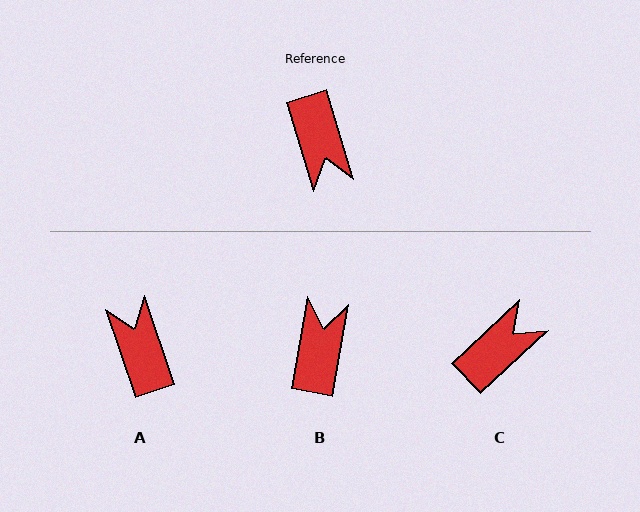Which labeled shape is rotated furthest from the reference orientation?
A, about 178 degrees away.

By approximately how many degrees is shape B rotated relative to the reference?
Approximately 153 degrees counter-clockwise.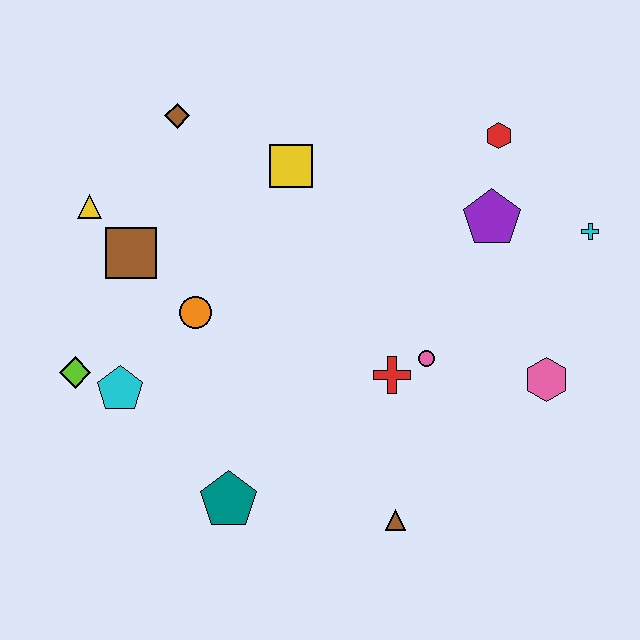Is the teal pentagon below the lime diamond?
Yes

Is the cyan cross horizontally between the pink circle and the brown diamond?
No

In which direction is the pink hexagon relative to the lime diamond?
The pink hexagon is to the right of the lime diamond.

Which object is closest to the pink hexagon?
The pink circle is closest to the pink hexagon.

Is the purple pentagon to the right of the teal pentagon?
Yes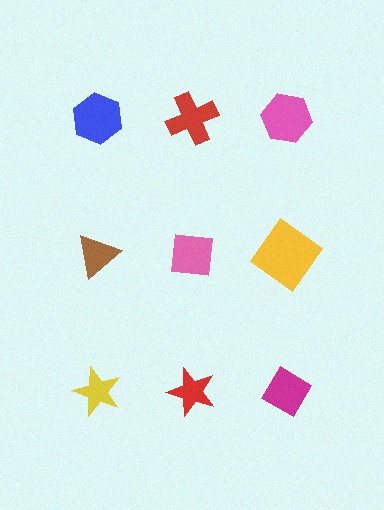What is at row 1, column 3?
A pink hexagon.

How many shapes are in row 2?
3 shapes.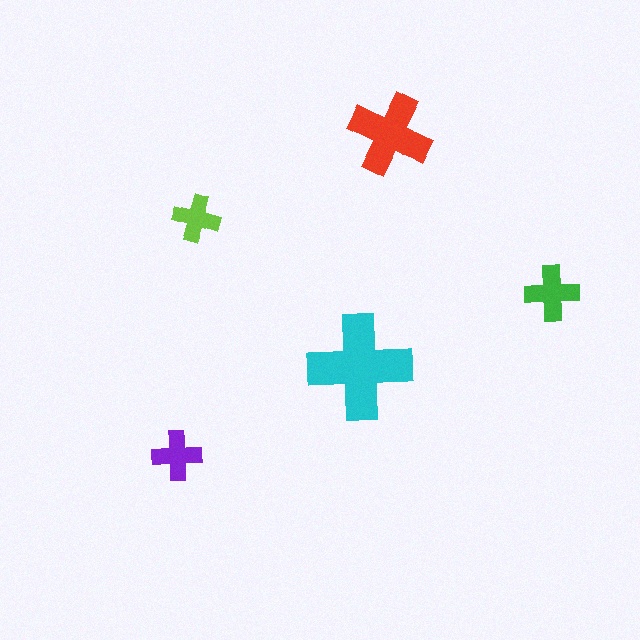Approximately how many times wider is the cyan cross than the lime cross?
About 2 times wider.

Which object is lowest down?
The purple cross is bottommost.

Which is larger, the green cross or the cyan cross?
The cyan one.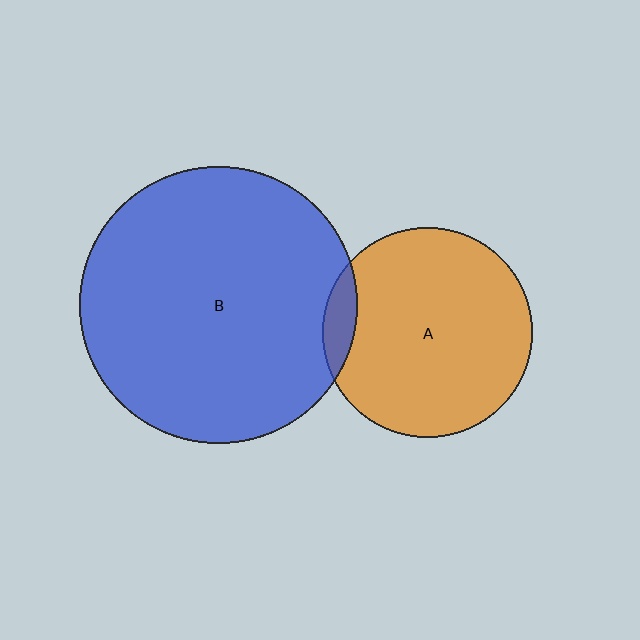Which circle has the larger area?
Circle B (blue).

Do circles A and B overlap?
Yes.